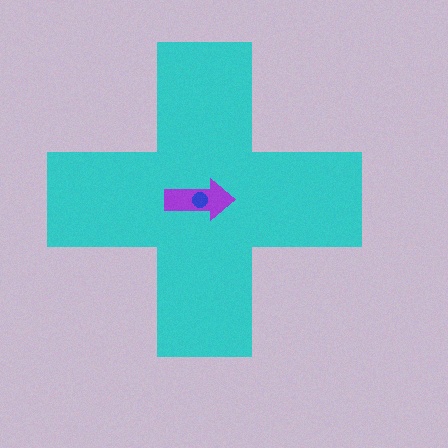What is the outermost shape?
The cyan cross.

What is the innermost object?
The blue circle.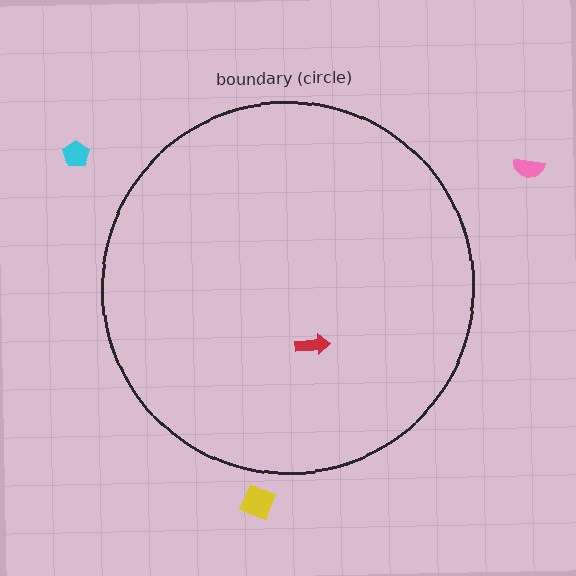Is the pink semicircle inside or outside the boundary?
Outside.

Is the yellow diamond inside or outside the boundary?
Outside.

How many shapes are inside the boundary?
1 inside, 3 outside.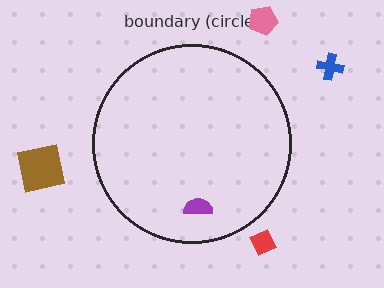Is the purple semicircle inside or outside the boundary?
Inside.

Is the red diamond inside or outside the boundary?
Outside.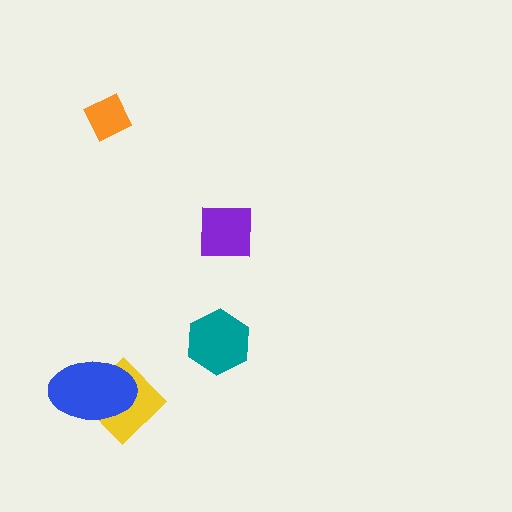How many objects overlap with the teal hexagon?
0 objects overlap with the teal hexagon.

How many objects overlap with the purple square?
0 objects overlap with the purple square.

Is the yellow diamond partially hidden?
Yes, it is partially covered by another shape.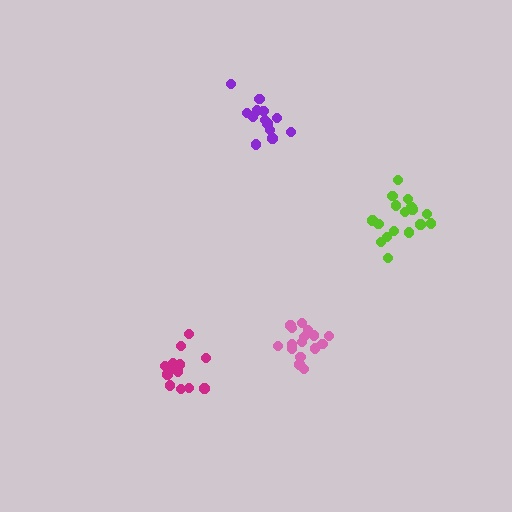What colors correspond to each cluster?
The clusters are colored: lime, pink, magenta, purple.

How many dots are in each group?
Group 1: 18 dots, Group 2: 16 dots, Group 3: 14 dots, Group 4: 13 dots (61 total).